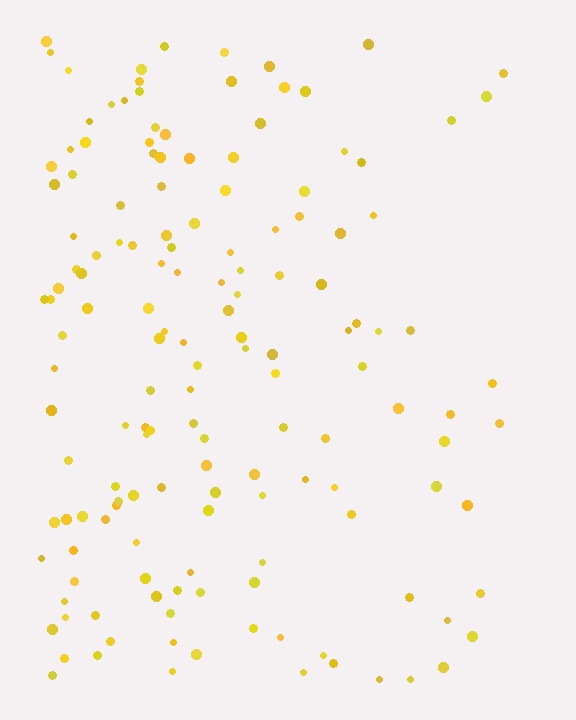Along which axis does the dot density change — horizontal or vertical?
Horizontal.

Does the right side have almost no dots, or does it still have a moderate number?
Still a moderate number, just noticeably fewer than the left.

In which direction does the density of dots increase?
From right to left, with the left side densest.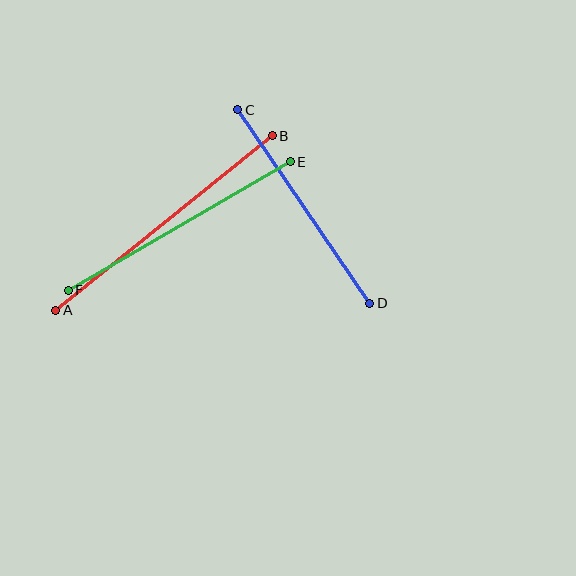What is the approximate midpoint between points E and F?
The midpoint is at approximately (179, 226) pixels.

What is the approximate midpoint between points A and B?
The midpoint is at approximately (164, 223) pixels.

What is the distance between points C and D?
The distance is approximately 234 pixels.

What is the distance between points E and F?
The distance is approximately 256 pixels.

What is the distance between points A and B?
The distance is approximately 278 pixels.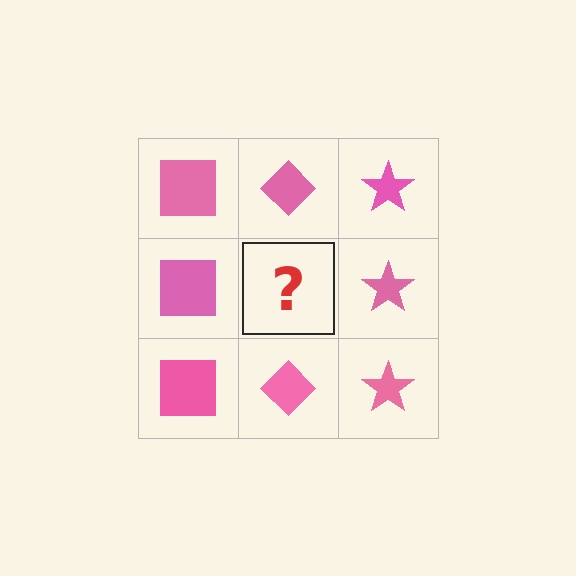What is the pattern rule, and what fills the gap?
The rule is that each column has a consistent shape. The gap should be filled with a pink diamond.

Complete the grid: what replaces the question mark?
The question mark should be replaced with a pink diamond.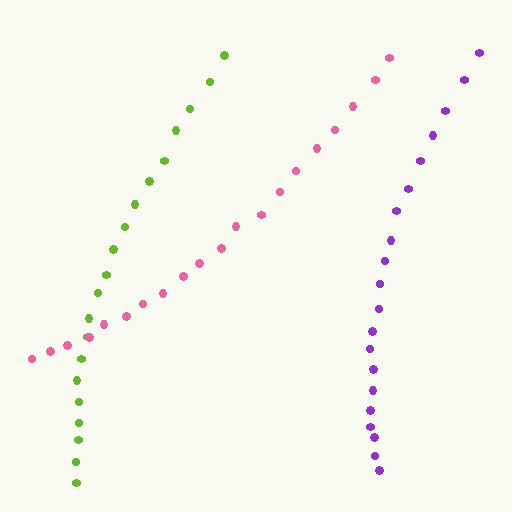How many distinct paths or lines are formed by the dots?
There are 3 distinct paths.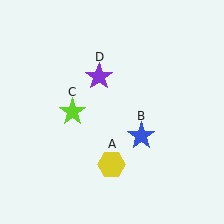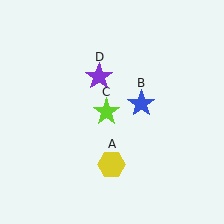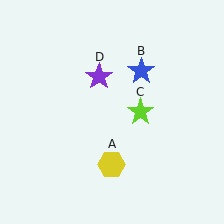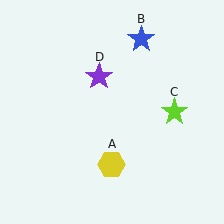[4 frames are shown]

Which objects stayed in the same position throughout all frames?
Yellow hexagon (object A) and purple star (object D) remained stationary.